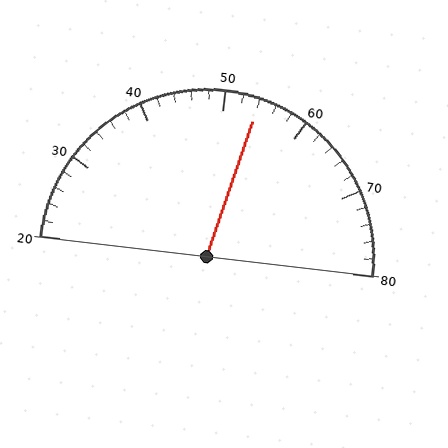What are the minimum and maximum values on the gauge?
The gauge ranges from 20 to 80.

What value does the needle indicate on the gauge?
The needle indicates approximately 54.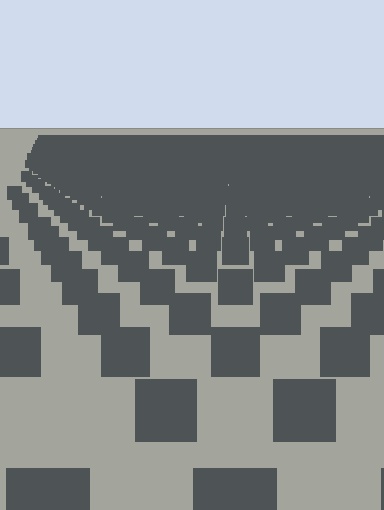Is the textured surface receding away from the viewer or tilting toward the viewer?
The surface is receding away from the viewer. Texture elements get smaller and denser toward the top.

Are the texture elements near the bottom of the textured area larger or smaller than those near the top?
Larger. Near the bottom, elements are closer to the viewer and appear at a bigger on-screen size.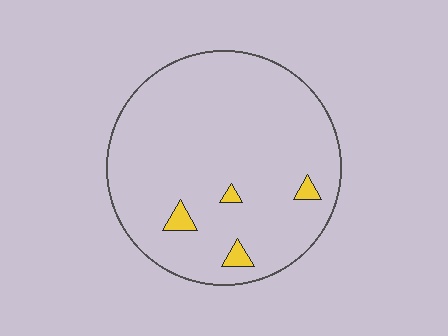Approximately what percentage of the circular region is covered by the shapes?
Approximately 5%.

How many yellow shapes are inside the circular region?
4.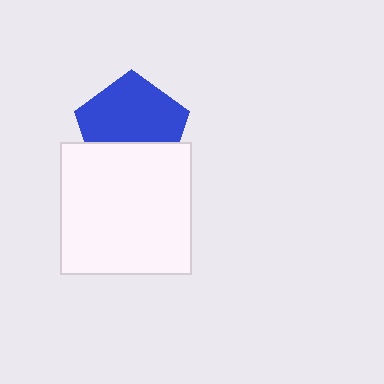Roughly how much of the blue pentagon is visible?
About half of it is visible (roughly 64%).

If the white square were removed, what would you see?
You would see the complete blue pentagon.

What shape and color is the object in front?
The object in front is a white square.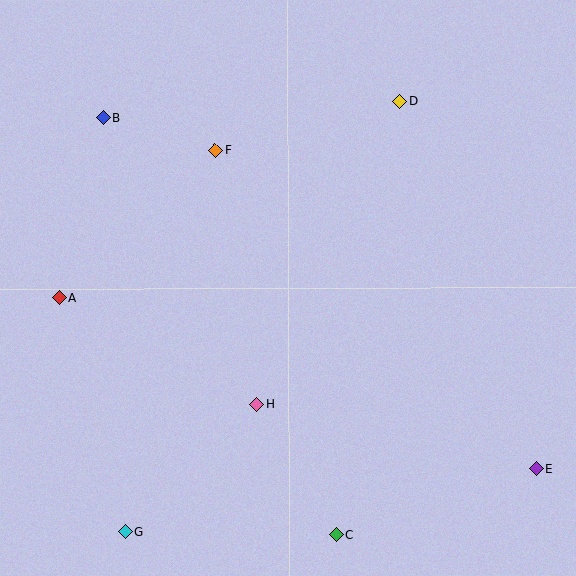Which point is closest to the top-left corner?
Point B is closest to the top-left corner.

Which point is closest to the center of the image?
Point H at (257, 404) is closest to the center.